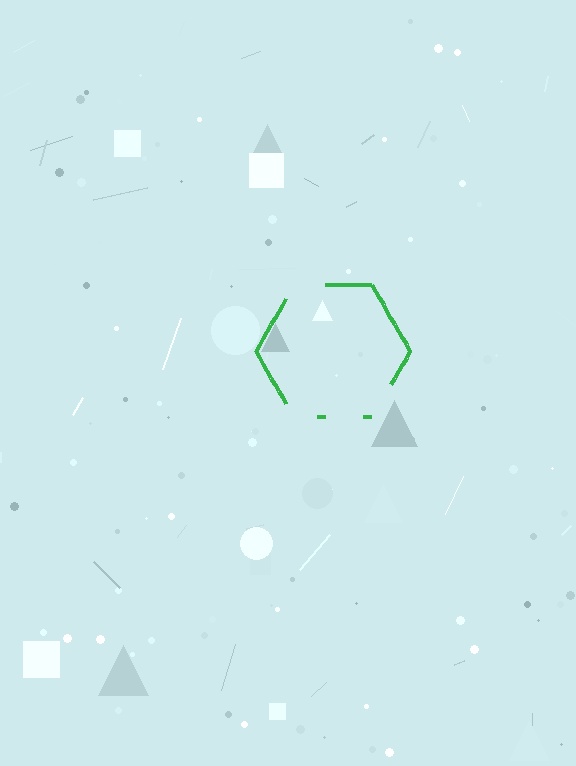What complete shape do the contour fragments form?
The contour fragments form a hexagon.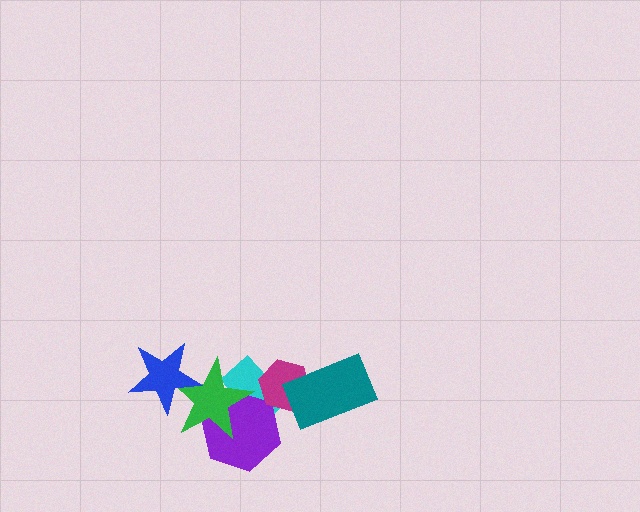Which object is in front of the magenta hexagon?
The teal rectangle is in front of the magenta hexagon.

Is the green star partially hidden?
Yes, it is partially covered by another shape.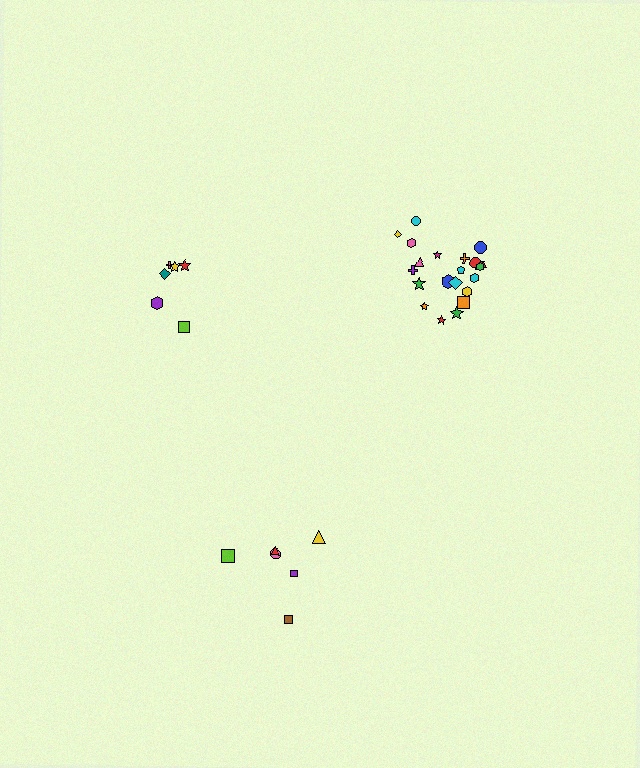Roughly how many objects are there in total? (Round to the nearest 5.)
Roughly 35 objects in total.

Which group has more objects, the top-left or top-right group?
The top-right group.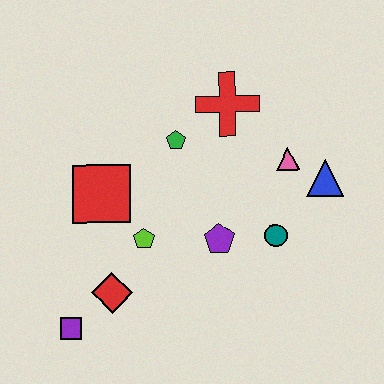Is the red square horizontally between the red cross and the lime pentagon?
No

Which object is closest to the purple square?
The red diamond is closest to the purple square.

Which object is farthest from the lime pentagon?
The blue triangle is farthest from the lime pentagon.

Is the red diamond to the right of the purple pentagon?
No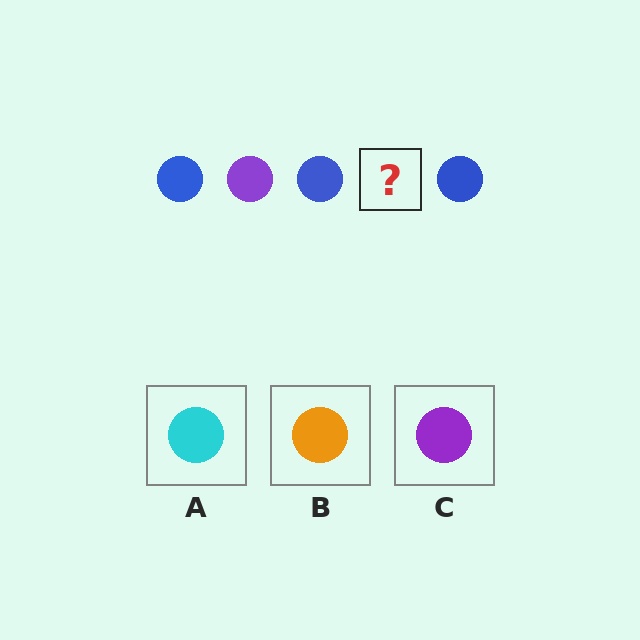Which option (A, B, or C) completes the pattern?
C.